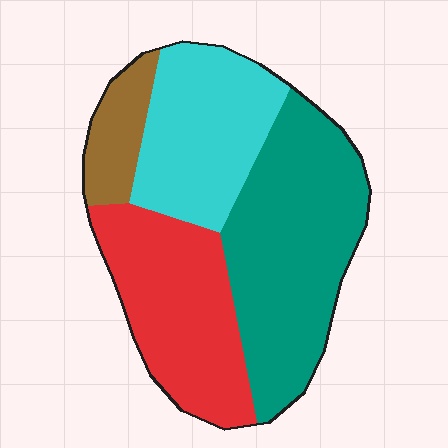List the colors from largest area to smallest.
From largest to smallest: teal, red, cyan, brown.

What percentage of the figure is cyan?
Cyan takes up about one quarter (1/4) of the figure.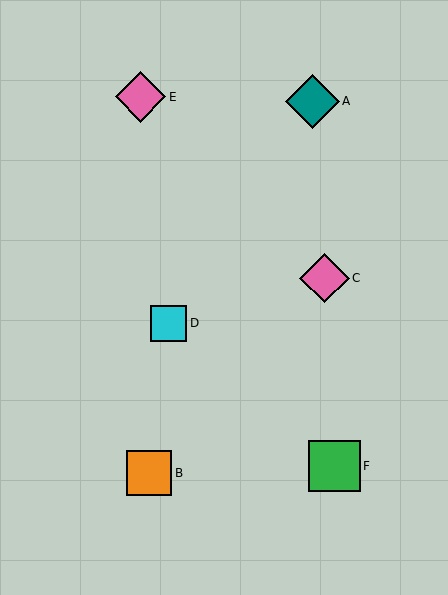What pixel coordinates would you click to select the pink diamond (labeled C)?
Click at (324, 278) to select the pink diamond C.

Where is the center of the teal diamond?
The center of the teal diamond is at (312, 101).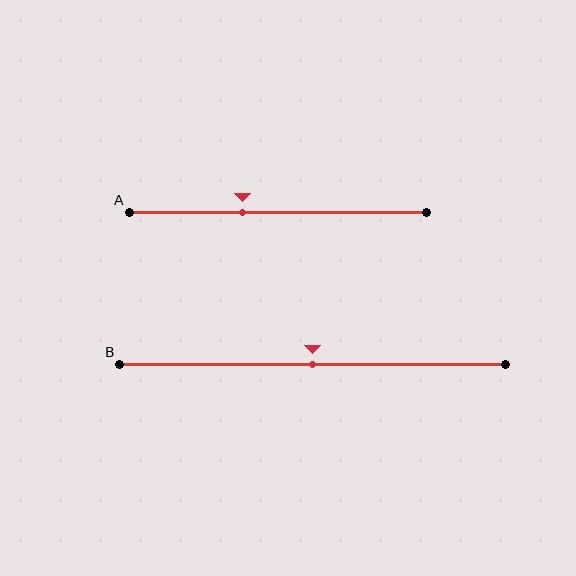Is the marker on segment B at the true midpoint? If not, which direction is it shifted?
Yes, the marker on segment B is at the true midpoint.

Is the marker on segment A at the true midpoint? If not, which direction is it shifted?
No, the marker on segment A is shifted to the left by about 12% of the segment length.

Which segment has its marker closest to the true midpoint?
Segment B has its marker closest to the true midpoint.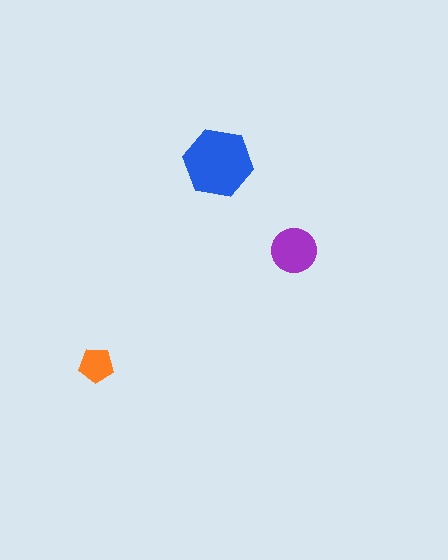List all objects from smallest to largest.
The orange pentagon, the purple circle, the blue hexagon.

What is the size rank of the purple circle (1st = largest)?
2nd.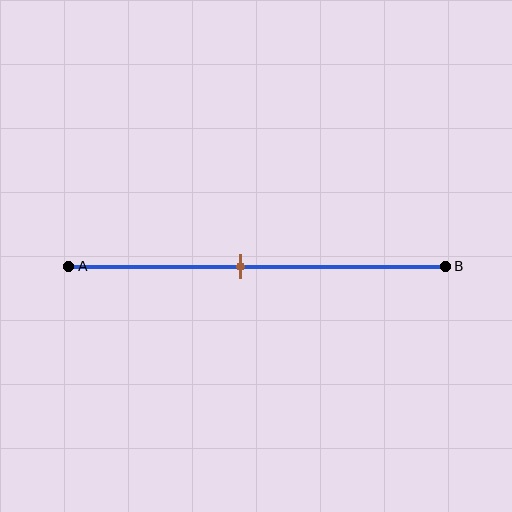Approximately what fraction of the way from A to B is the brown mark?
The brown mark is approximately 45% of the way from A to B.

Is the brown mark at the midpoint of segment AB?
No, the mark is at about 45% from A, not at the 50% midpoint.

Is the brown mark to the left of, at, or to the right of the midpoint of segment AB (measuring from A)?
The brown mark is to the left of the midpoint of segment AB.